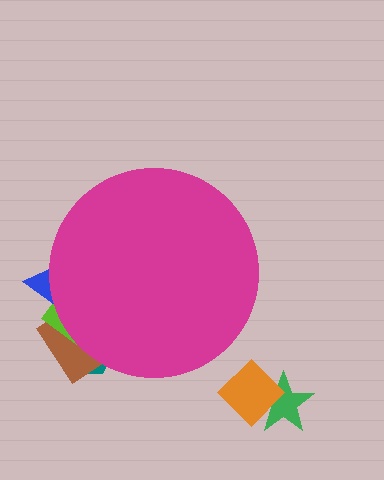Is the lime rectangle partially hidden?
Yes, the lime rectangle is partially hidden behind the magenta circle.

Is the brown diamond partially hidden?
Yes, the brown diamond is partially hidden behind the magenta circle.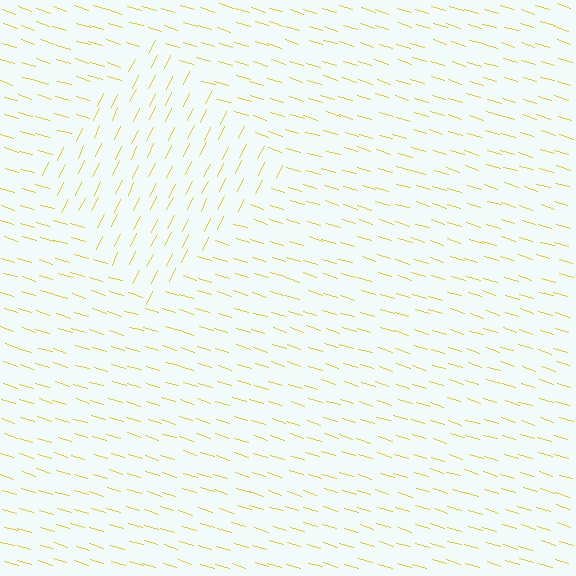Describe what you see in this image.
The image is filled with small yellow line segments. A diamond region in the image has lines oriented differently from the surrounding lines, creating a visible texture boundary.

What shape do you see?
I see a diamond.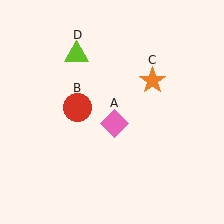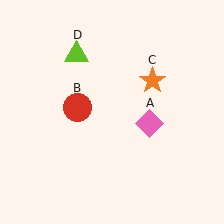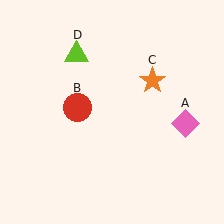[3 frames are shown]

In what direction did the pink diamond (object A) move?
The pink diamond (object A) moved right.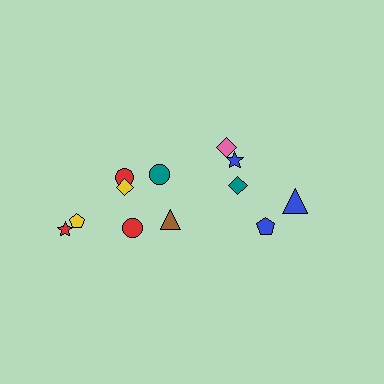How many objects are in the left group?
There are 7 objects.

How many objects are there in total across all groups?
There are 12 objects.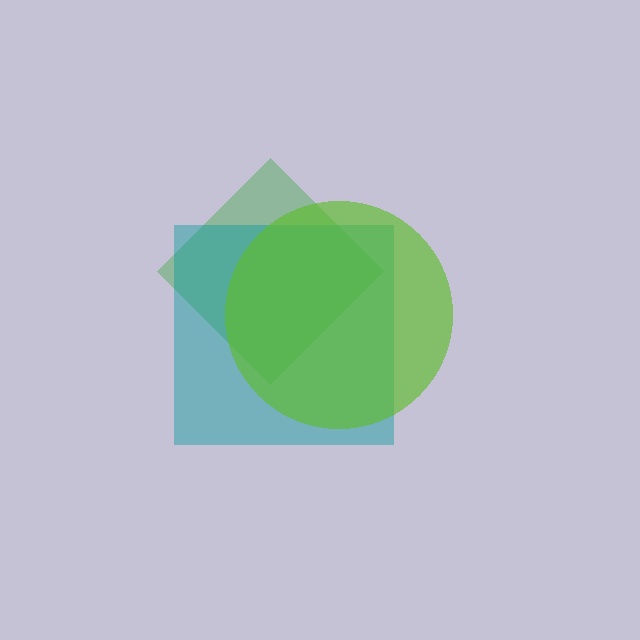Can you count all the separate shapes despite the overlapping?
Yes, there are 3 separate shapes.